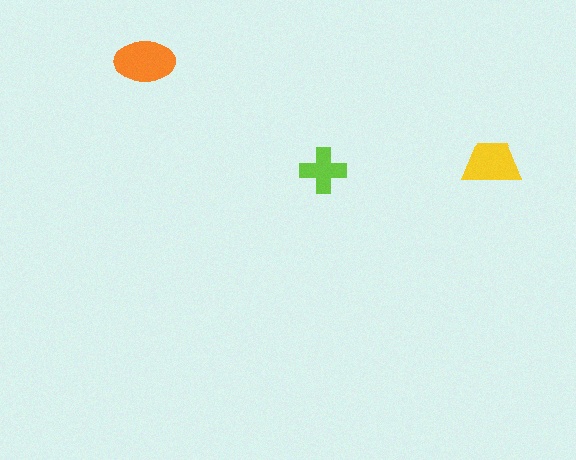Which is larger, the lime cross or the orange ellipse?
The orange ellipse.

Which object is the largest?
The orange ellipse.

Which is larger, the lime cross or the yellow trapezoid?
The yellow trapezoid.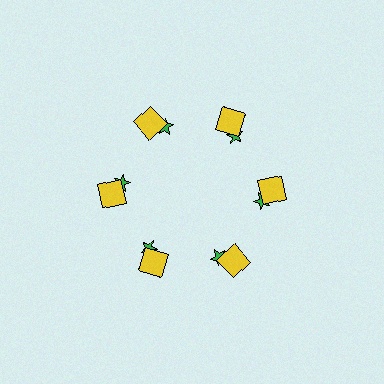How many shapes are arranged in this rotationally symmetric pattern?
There are 12 shapes, arranged in 6 groups of 2.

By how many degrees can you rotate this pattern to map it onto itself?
The pattern maps onto itself every 60 degrees of rotation.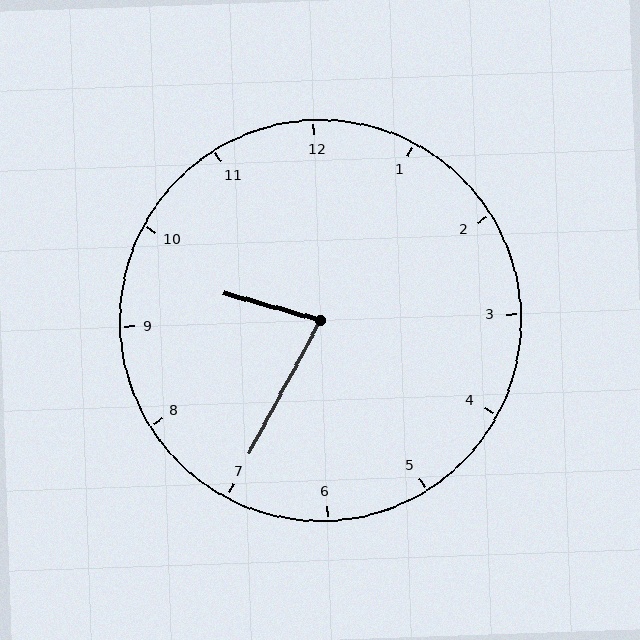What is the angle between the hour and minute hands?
Approximately 78 degrees.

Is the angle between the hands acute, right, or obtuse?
It is acute.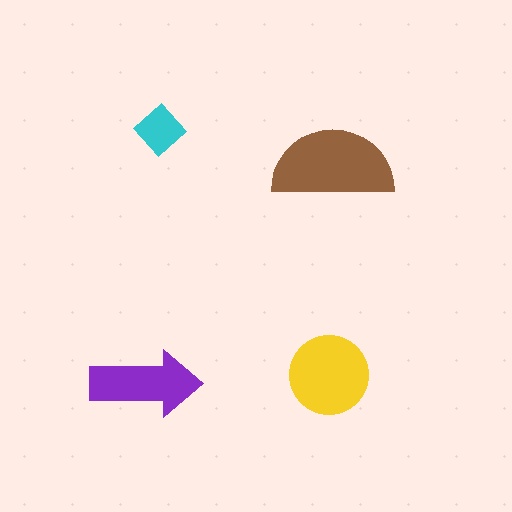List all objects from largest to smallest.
The brown semicircle, the yellow circle, the purple arrow, the cyan diamond.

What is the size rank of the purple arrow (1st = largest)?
3rd.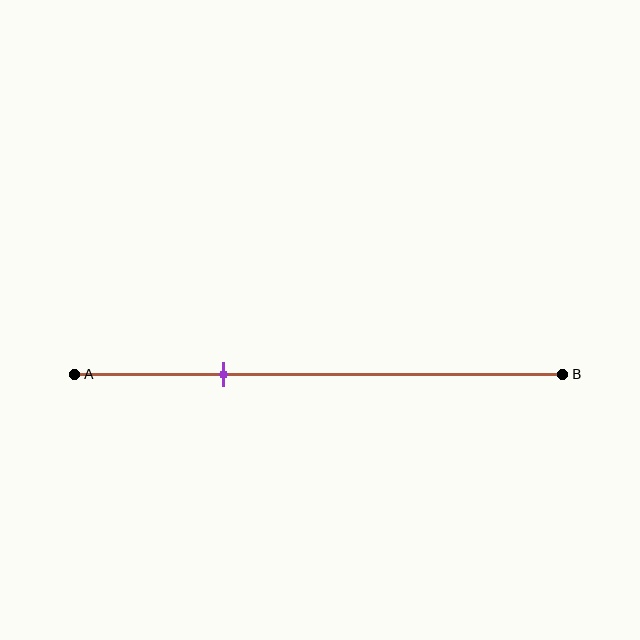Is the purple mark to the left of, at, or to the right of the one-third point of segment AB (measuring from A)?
The purple mark is approximately at the one-third point of segment AB.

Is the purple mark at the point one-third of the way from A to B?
Yes, the mark is approximately at the one-third point.